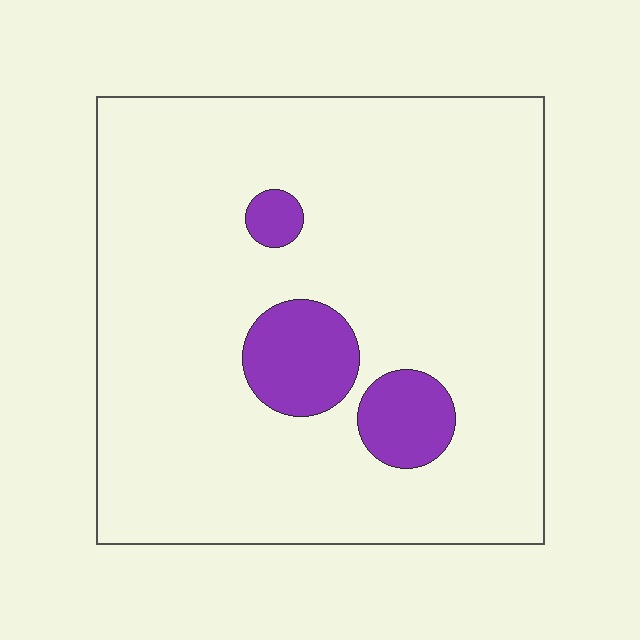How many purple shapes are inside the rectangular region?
3.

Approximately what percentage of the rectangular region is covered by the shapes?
Approximately 10%.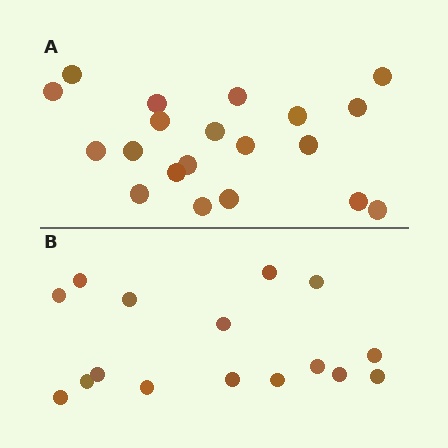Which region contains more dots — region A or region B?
Region A (the top region) has more dots.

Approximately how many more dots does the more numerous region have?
Region A has about 4 more dots than region B.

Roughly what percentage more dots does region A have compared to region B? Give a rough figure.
About 25% more.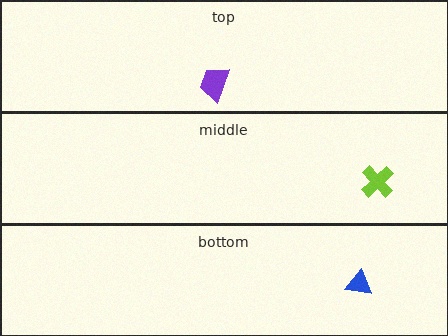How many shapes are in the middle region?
1.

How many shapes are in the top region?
1.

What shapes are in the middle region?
The lime cross.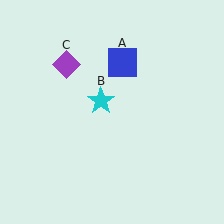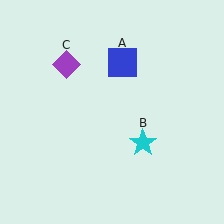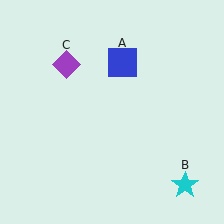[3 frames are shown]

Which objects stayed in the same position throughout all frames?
Blue square (object A) and purple diamond (object C) remained stationary.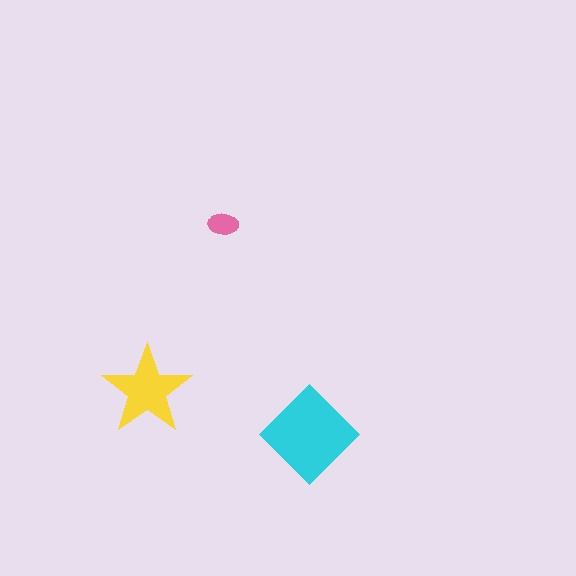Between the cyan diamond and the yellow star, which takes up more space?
The cyan diamond.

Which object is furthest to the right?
The cyan diamond is rightmost.